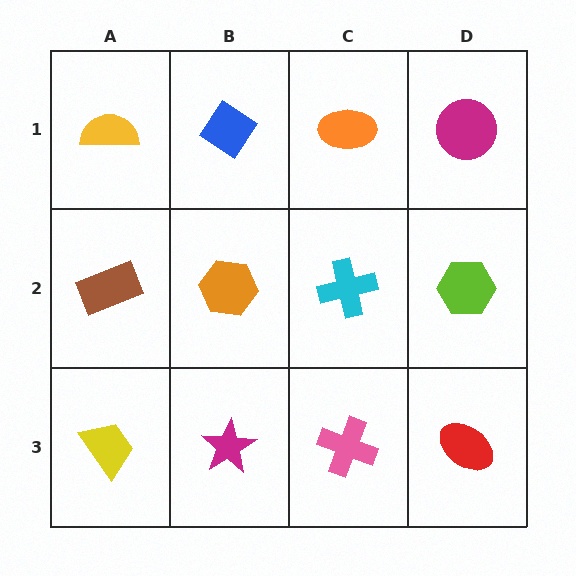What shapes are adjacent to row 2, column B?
A blue diamond (row 1, column B), a magenta star (row 3, column B), a brown rectangle (row 2, column A), a cyan cross (row 2, column C).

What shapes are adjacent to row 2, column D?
A magenta circle (row 1, column D), a red ellipse (row 3, column D), a cyan cross (row 2, column C).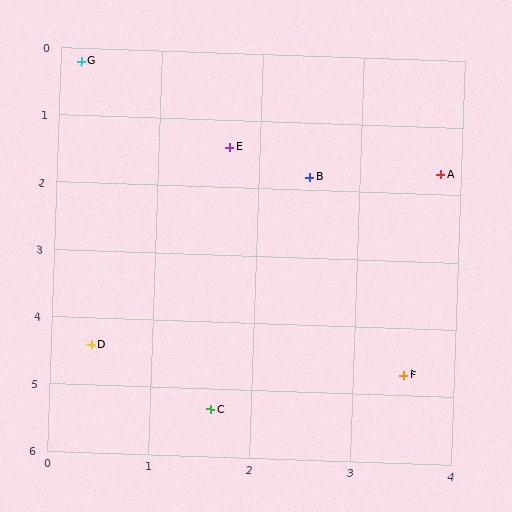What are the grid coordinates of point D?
Point D is at approximately (0.4, 4.4).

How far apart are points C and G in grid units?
Points C and G are about 5.3 grid units apart.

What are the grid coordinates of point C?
Point C is at approximately (1.6, 5.3).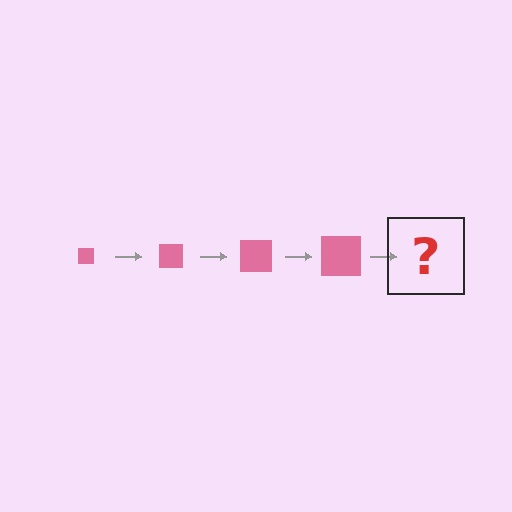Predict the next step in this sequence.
The next step is a pink square, larger than the previous one.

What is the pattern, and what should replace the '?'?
The pattern is that the square gets progressively larger each step. The '?' should be a pink square, larger than the previous one.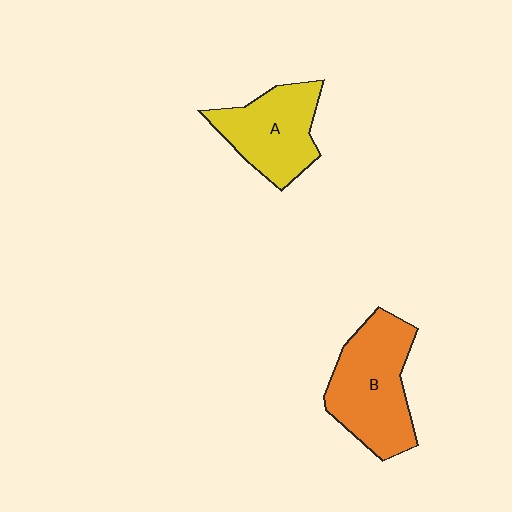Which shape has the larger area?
Shape B (orange).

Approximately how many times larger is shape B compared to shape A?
Approximately 1.3 times.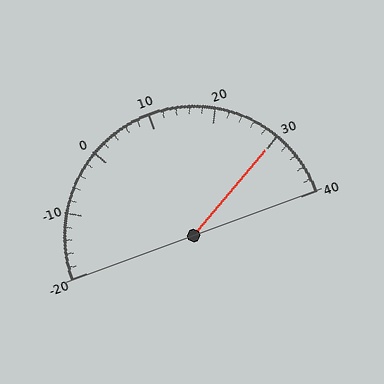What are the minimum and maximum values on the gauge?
The gauge ranges from -20 to 40.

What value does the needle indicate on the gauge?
The needle indicates approximately 30.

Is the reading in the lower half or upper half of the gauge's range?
The reading is in the upper half of the range (-20 to 40).